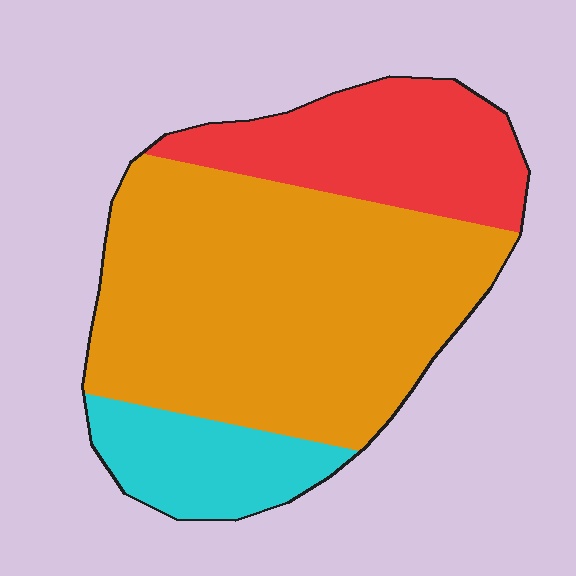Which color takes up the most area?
Orange, at roughly 60%.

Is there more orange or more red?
Orange.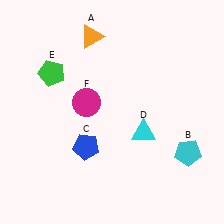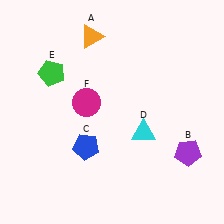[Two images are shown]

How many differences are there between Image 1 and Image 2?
There is 1 difference between the two images.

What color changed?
The pentagon (B) changed from cyan in Image 1 to purple in Image 2.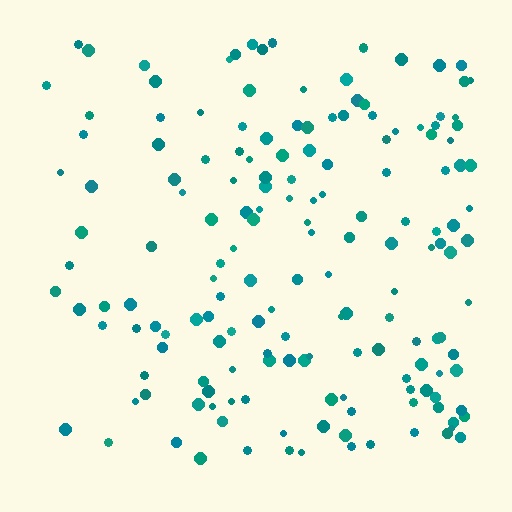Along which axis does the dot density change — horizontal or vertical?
Horizontal.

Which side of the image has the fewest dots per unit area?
The left.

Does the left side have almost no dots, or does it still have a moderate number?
Still a moderate number, just noticeably fewer than the right.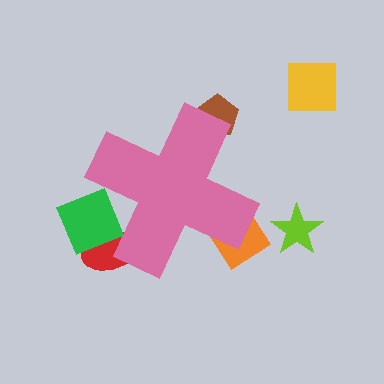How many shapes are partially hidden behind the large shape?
4 shapes are partially hidden.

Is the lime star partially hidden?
No, the lime star is fully visible.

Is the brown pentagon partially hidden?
Yes, the brown pentagon is partially hidden behind the pink cross.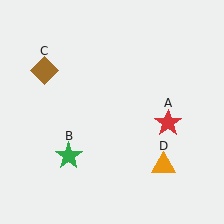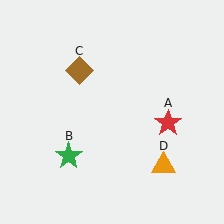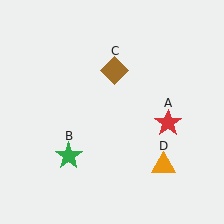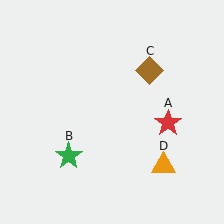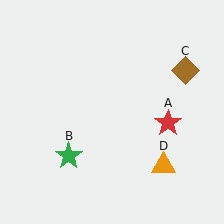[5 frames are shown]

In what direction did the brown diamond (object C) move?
The brown diamond (object C) moved right.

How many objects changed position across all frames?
1 object changed position: brown diamond (object C).